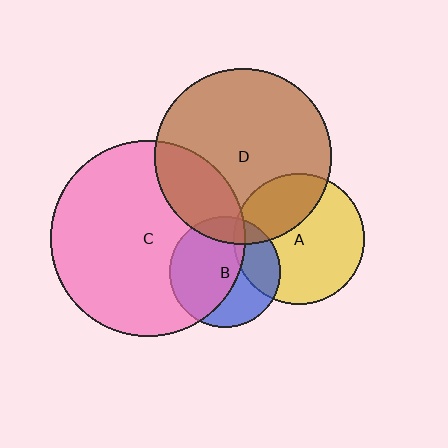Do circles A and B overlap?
Yes.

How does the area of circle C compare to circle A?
Approximately 2.2 times.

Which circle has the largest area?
Circle C (pink).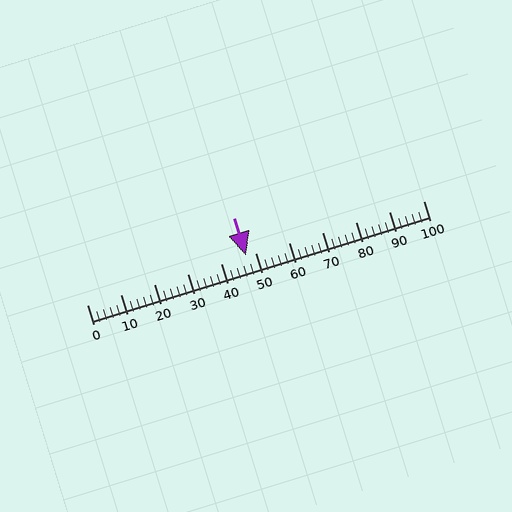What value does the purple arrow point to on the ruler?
The purple arrow points to approximately 47.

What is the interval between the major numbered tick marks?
The major tick marks are spaced 10 units apart.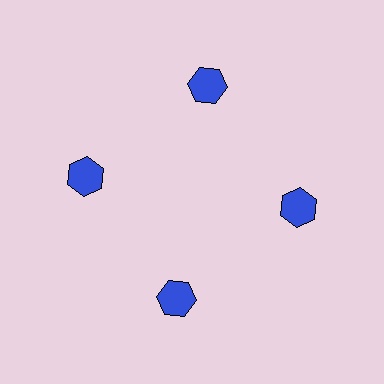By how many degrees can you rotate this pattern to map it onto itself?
The pattern maps onto itself every 90 degrees of rotation.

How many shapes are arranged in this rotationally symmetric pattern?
There are 4 shapes, arranged in 4 groups of 1.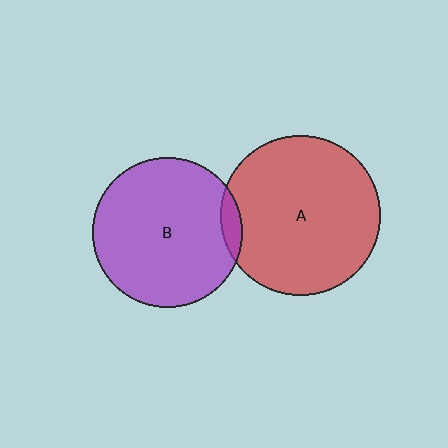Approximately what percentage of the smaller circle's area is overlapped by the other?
Approximately 5%.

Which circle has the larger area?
Circle A (red).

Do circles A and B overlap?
Yes.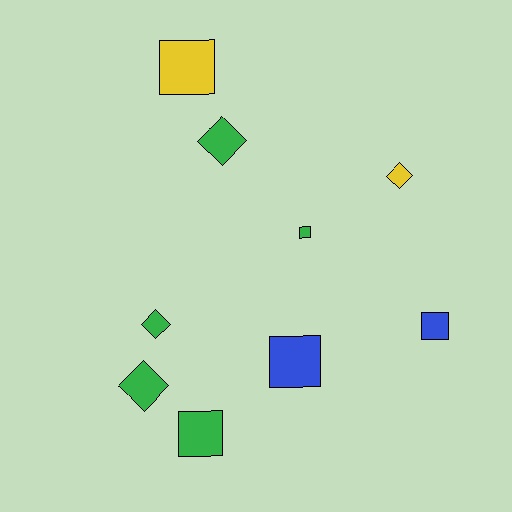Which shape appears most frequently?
Square, with 5 objects.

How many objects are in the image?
There are 9 objects.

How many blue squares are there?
There are 2 blue squares.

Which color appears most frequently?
Green, with 5 objects.